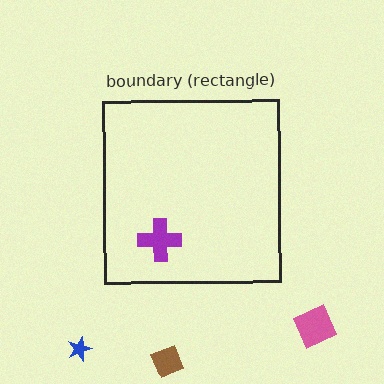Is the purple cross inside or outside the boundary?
Inside.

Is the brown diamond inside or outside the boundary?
Outside.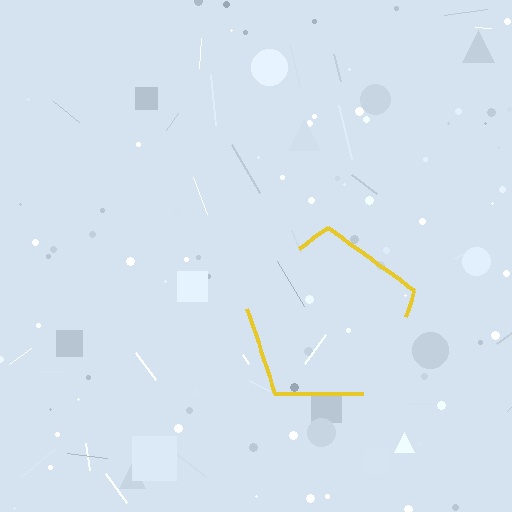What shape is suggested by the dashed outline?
The dashed outline suggests a pentagon.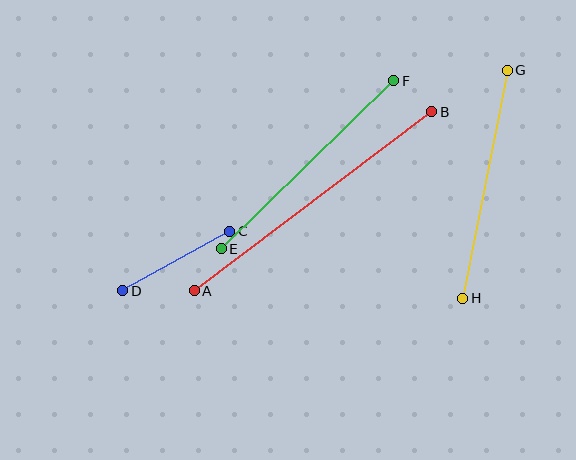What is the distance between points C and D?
The distance is approximately 122 pixels.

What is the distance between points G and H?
The distance is approximately 232 pixels.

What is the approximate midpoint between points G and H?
The midpoint is at approximately (485, 184) pixels.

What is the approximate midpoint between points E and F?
The midpoint is at approximately (308, 165) pixels.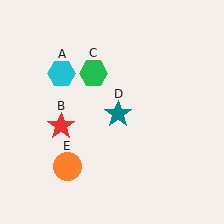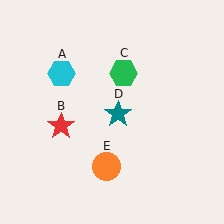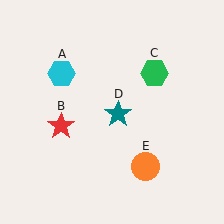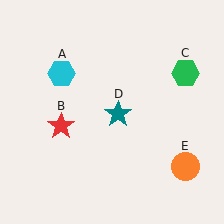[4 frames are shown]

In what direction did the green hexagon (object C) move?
The green hexagon (object C) moved right.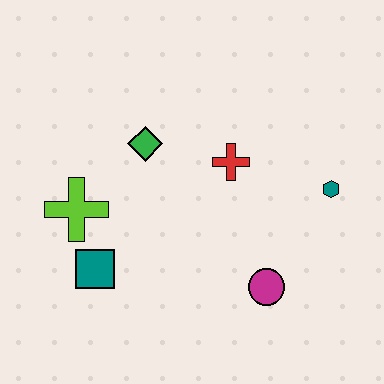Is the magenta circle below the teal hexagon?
Yes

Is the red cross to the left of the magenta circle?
Yes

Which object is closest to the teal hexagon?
The red cross is closest to the teal hexagon.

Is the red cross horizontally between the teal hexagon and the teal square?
Yes